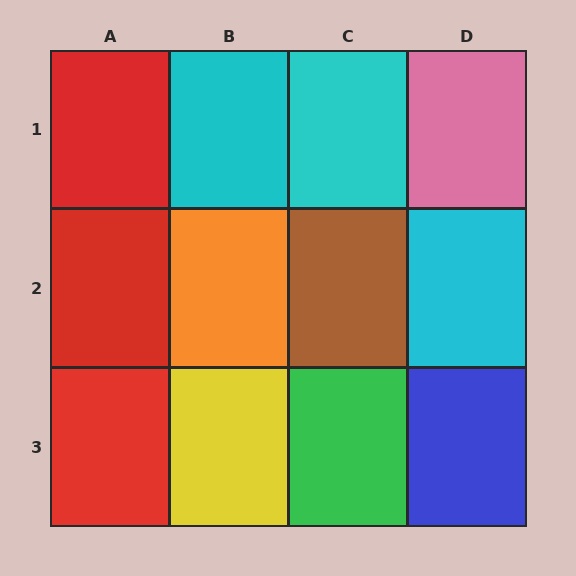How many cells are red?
3 cells are red.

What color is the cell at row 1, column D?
Pink.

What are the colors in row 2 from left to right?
Red, orange, brown, cyan.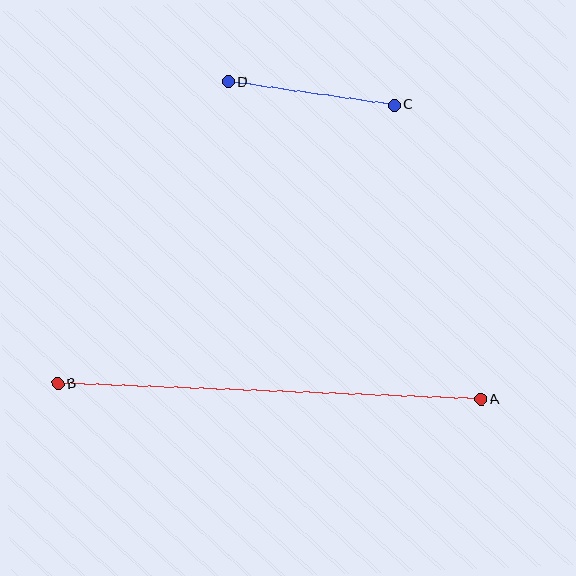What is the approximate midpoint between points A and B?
The midpoint is at approximately (269, 392) pixels.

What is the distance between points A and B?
The distance is approximately 423 pixels.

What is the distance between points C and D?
The distance is approximately 168 pixels.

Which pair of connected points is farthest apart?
Points A and B are farthest apart.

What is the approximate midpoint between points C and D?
The midpoint is at approximately (311, 94) pixels.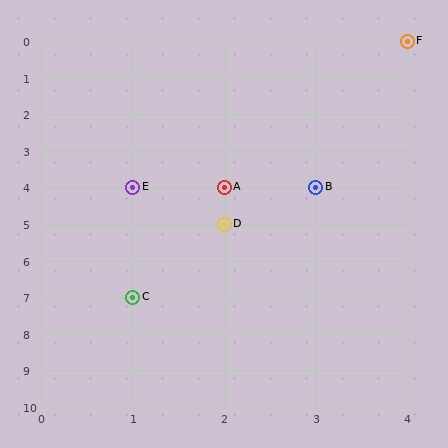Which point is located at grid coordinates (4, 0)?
Point F is at (4, 0).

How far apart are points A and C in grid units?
Points A and C are 1 column and 3 rows apart (about 3.2 grid units diagonally).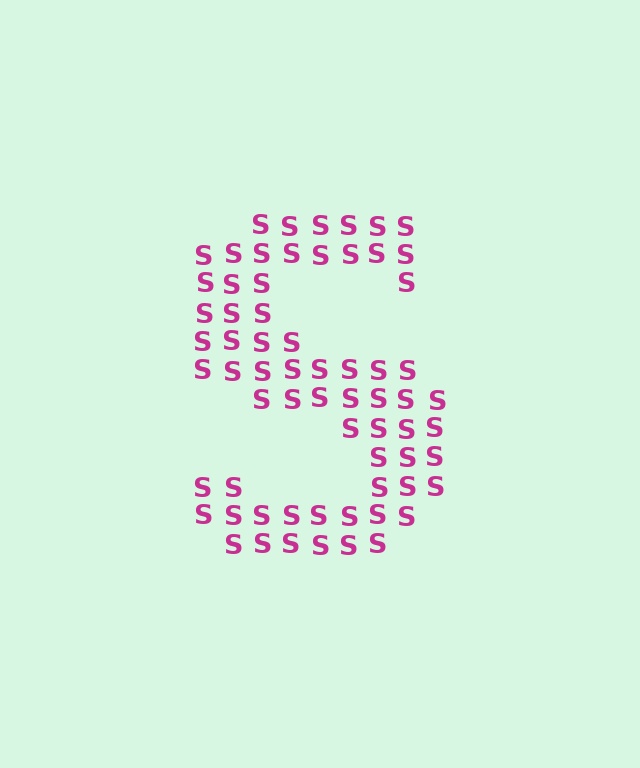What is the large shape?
The large shape is the letter S.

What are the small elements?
The small elements are letter S's.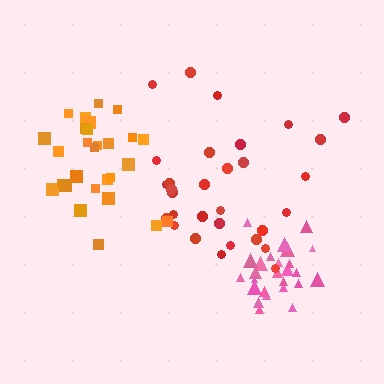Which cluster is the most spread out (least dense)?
Red.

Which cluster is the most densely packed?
Pink.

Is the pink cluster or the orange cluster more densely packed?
Pink.